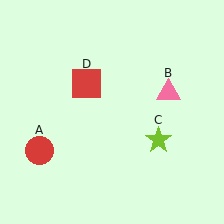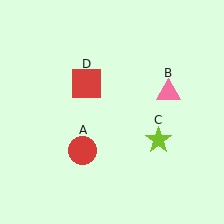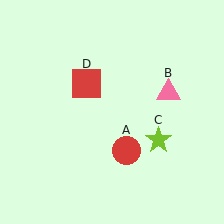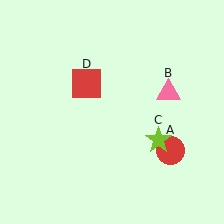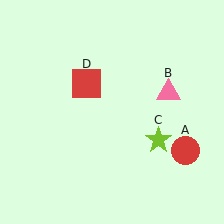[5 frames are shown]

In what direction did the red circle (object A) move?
The red circle (object A) moved right.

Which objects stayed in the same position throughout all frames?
Pink triangle (object B) and lime star (object C) and red square (object D) remained stationary.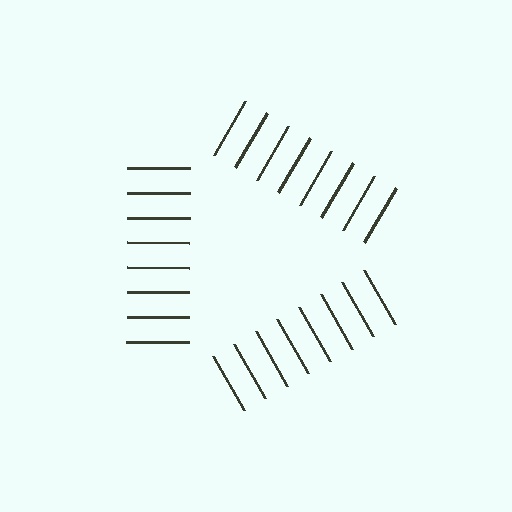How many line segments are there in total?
24 — 8 along each of the 3 edges.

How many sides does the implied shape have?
3 sides — the line-ends trace a triangle.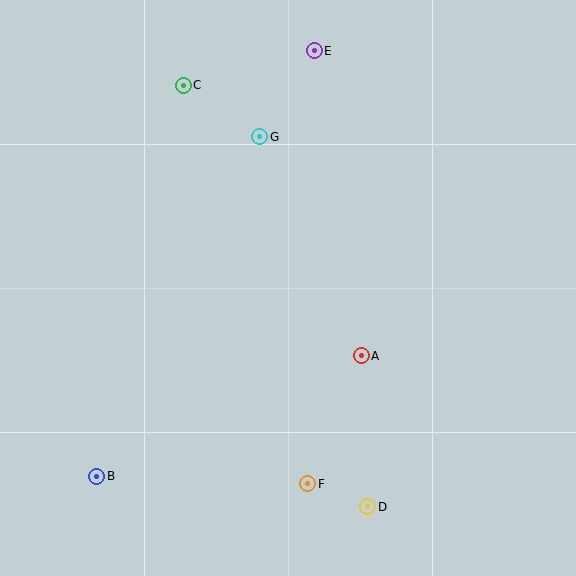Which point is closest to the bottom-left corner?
Point B is closest to the bottom-left corner.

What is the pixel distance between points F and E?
The distance between F and E is 433 pixels.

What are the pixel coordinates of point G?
Point G is at (260, 137).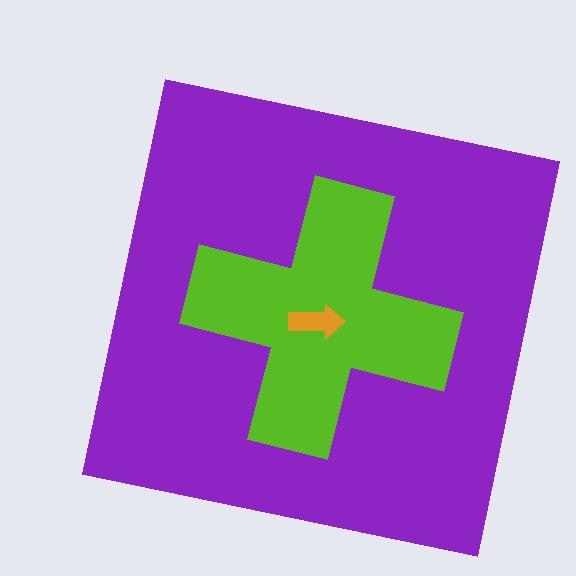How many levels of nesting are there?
3.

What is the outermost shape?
The purple square.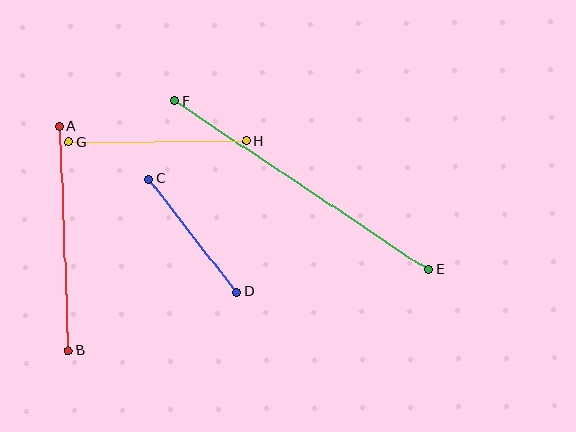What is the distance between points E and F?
The distance is approximately 305 pixels.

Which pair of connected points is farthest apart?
Points E and F are farthest apart.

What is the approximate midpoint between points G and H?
The midpoint is at approximately (158, 142) pixels.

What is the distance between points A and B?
The distance is approximately 225 pixels.